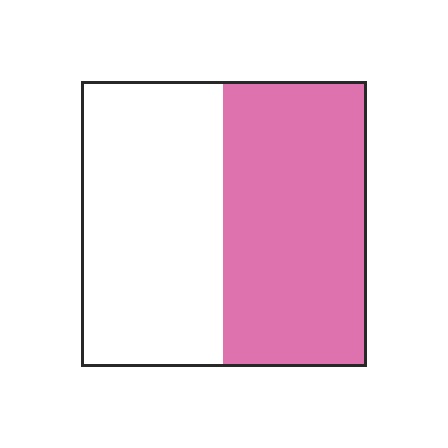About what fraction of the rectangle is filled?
About one half (1/2).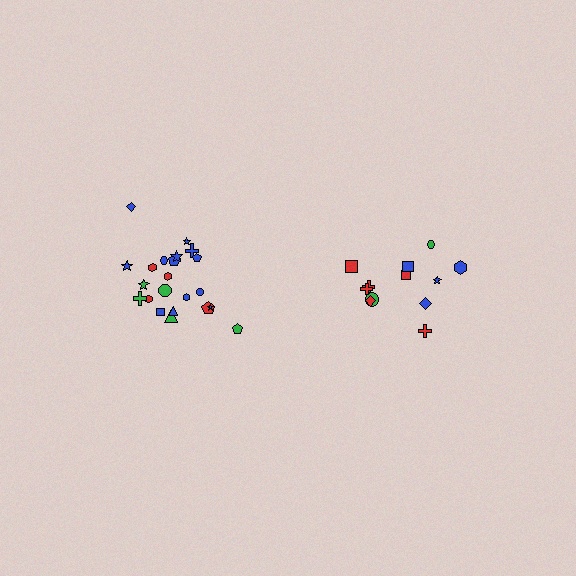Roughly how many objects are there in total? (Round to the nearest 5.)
Roughly 35 objects in total.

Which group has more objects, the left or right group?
The left group.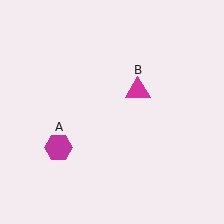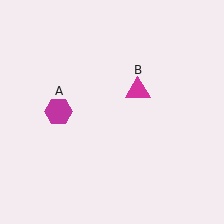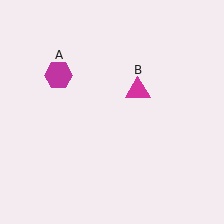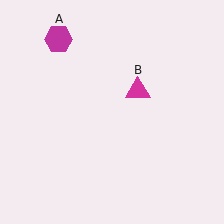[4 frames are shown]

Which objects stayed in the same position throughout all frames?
Magenta triangle (object B) remained stationary.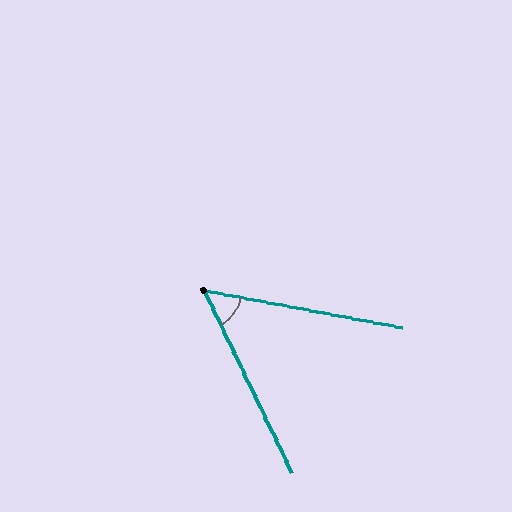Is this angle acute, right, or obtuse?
It is acute.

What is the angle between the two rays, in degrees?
Approximately 54 degrees.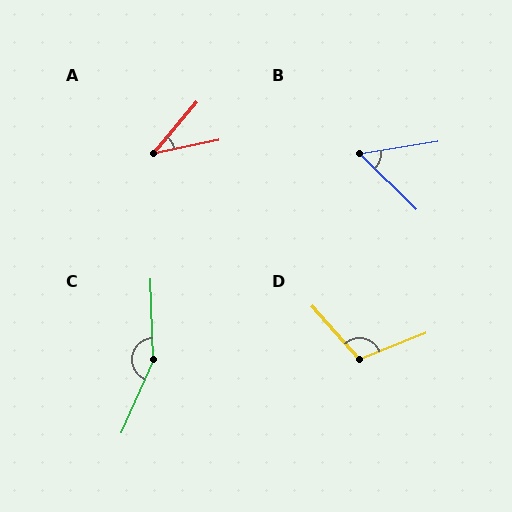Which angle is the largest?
C, at approximately 154 degrees.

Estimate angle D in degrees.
Approximately 110 degrees.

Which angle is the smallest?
A, at approximately 38 degrees.